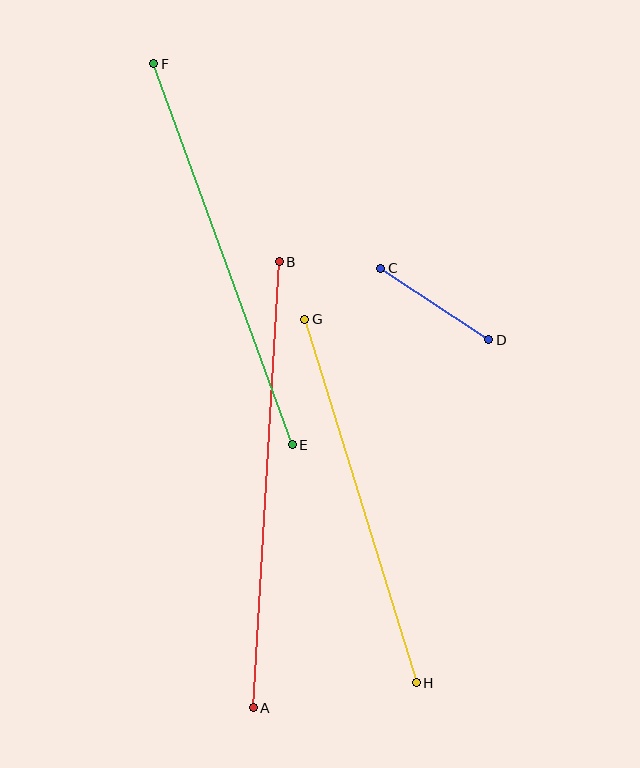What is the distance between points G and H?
The distance is approximately 380 pixels.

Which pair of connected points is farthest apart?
Points A and B are farthest apart.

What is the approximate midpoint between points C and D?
The midpoint is at approximately (435, 304) pixels.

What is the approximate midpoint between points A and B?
The midpoint is at approximately (266, 485) pixels.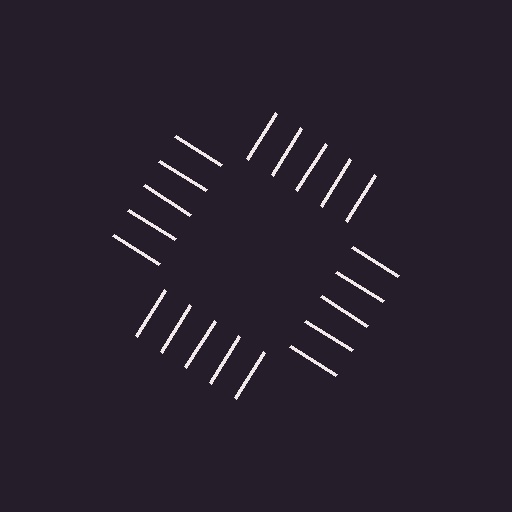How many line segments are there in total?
20 — 5 along each of the 4 edges.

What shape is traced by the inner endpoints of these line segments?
An illusory square — the line segments terminate on its edges but no continuous stroke is drawn.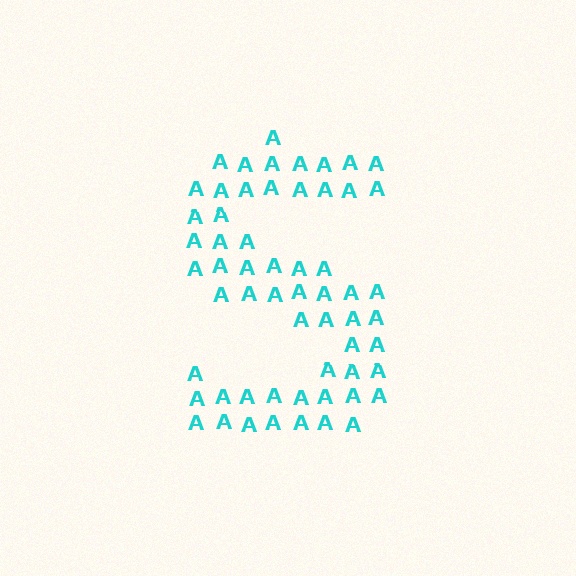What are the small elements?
The small elements are letter A's.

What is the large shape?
The large shape is the letter S.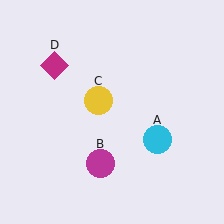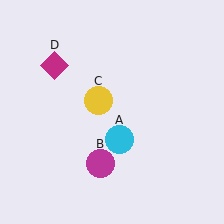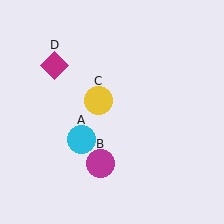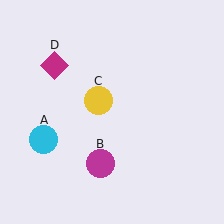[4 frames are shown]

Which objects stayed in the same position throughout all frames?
Magenta circle (object B) and yellow circle (object C) and magenta diamond (object D) remained stationary.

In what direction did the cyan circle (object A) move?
The cyan circle (object A) moved left.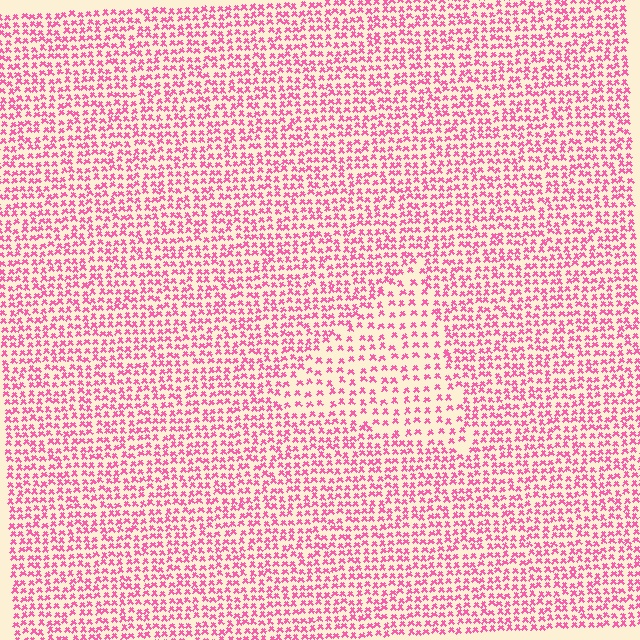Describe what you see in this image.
The image contains small pink elements arranged at two different densities. A triangle-shaped region is visible where the elements are less densely packed than the surrounding area.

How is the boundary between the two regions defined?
The boundary is defined by a change in element density (approximately 1.7x ratio). All elements are the same color, size, and shape.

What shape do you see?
I see a triangle.